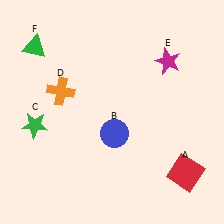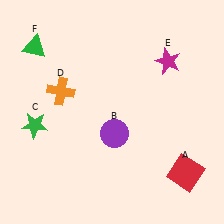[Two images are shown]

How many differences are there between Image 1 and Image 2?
There is 1 difference between the two images.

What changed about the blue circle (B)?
In Image 1, B is blue. In Image 2, it changed to purple.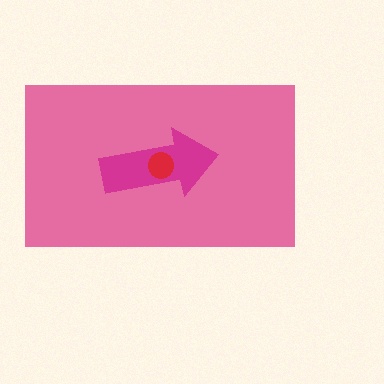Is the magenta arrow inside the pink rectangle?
Yes.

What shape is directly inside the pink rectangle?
The magenta arrow.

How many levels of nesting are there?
3.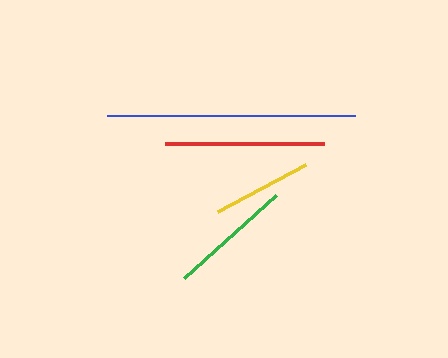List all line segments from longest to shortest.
From longest to shortest: blue, red, green, yellow.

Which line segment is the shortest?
The yellow line is the shortest at approximately 99 pixels.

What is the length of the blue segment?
The blue segment is approximately 249 pixels long.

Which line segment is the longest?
The blue line is the longest at approximately 249 pixels.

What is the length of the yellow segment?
The yellow segment is approximately 99 pixels long.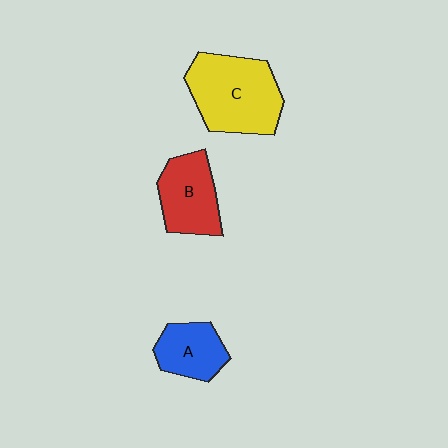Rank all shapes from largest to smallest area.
From largest to smallest: C (yellow), B (red), A (blue).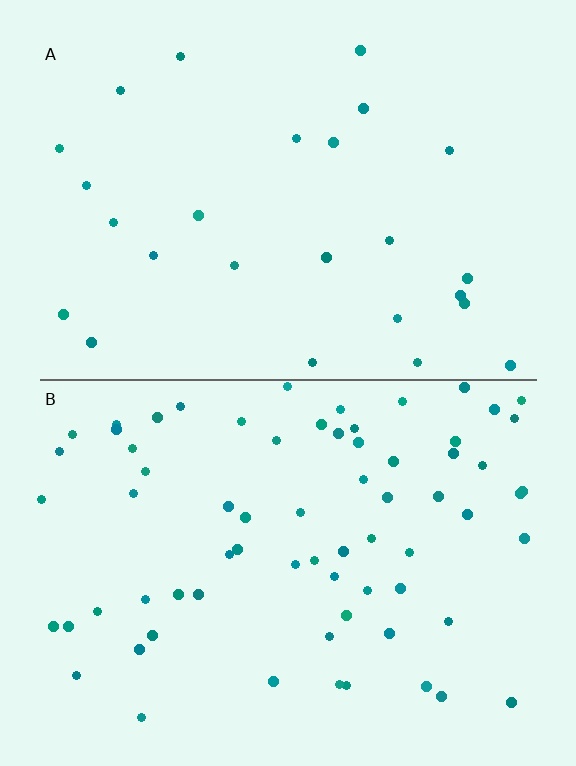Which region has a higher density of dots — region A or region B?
B (the bottom).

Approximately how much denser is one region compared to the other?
Approximately 2.7× — region B over region A.